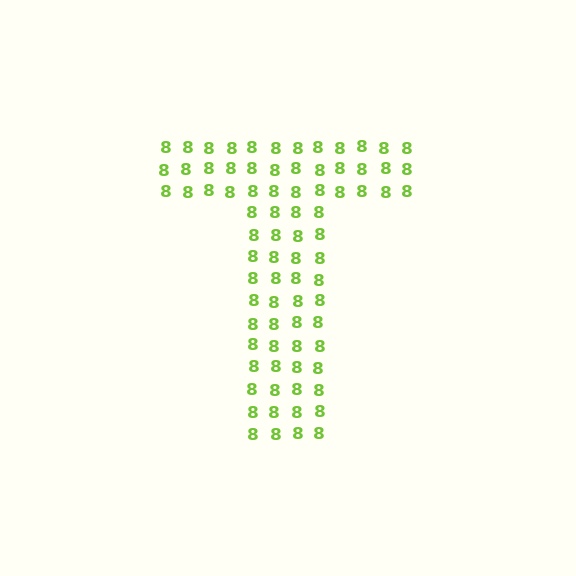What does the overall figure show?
The overall figure shows the letter T.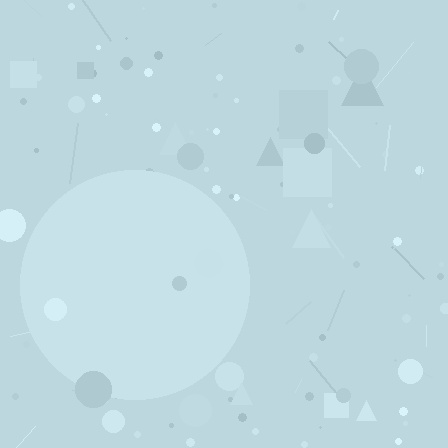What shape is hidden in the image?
A circle is hidden in the image.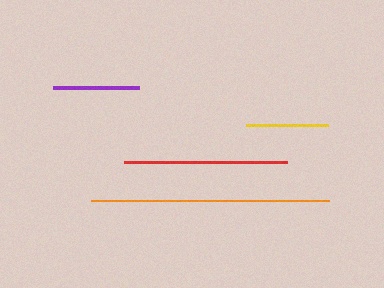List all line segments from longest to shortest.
From longest to shortest: orange, red, purple, yellow.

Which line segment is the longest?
The orange line is the longest at approximately 238 pixels.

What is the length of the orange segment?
The orange segment is approximately 238 pixels long.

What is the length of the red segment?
The red segment is approximately 163 pixels long.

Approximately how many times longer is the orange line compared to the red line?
The orange line is approximately 1.5 times the length of the red line.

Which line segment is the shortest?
The yellow line is the shortest at approximately 82 pixels.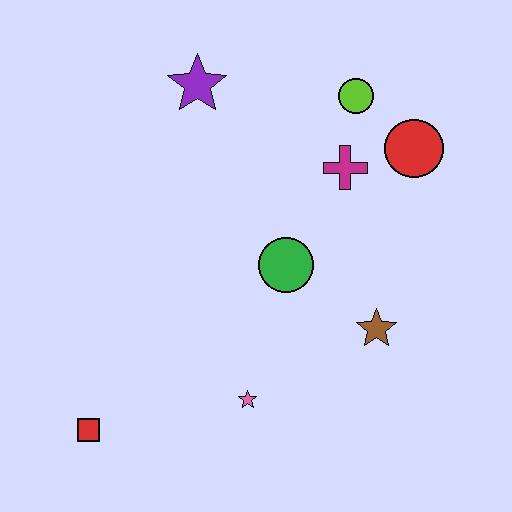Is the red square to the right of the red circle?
No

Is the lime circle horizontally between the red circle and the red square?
Yes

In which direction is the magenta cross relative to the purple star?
The magenta cross is to the right of the purple star.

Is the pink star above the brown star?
No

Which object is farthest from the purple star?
The red square is farthest from the purple star.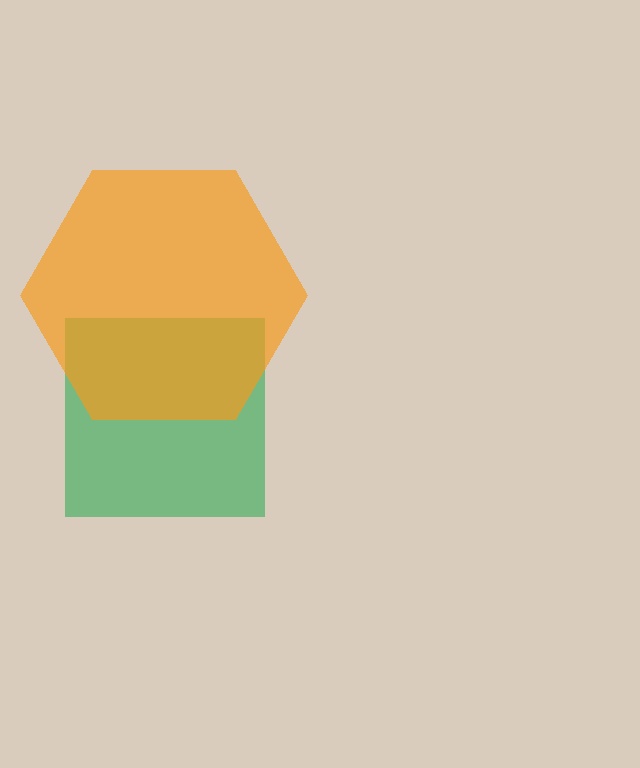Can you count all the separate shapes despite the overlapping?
Yes, there are 2 separate shapes.